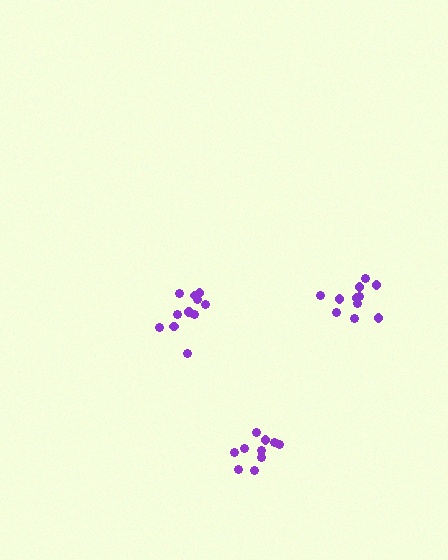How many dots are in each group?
Group 1: 11 dots, Group 2: 10 dots, Group 3: 11 dots (32 total).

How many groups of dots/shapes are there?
There are 3 groups.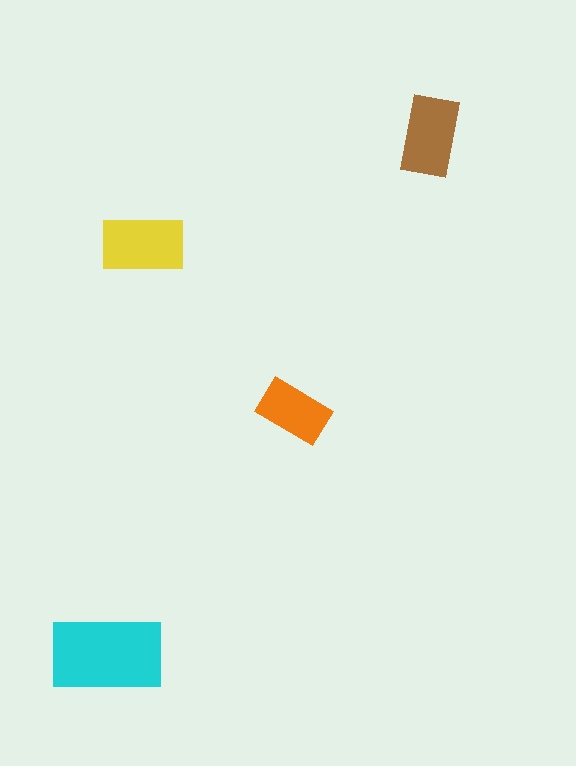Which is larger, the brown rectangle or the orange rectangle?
The brown one.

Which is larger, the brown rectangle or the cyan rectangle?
The cyan one.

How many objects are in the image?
There are 4 objects in the image.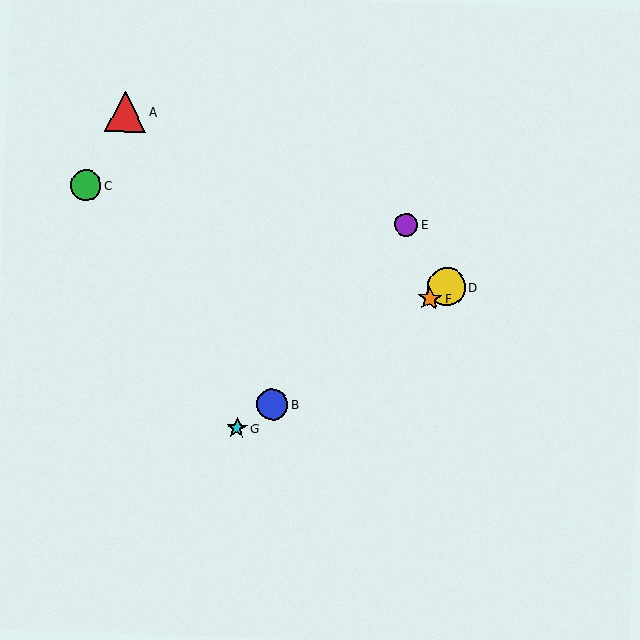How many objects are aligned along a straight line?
4 objects (B, D, F, G) are aligned along a straight line.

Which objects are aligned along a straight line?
Objects B, D, F, G are aligned along a straight line.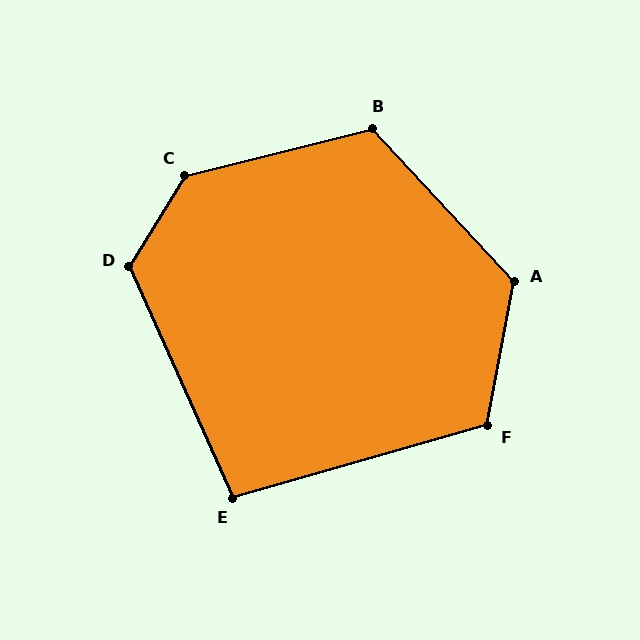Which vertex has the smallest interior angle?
E, at approximately 98 degrees.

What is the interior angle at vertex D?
Approximately 125 degrees (obtuse).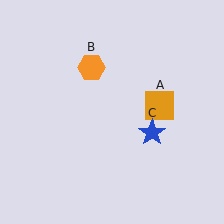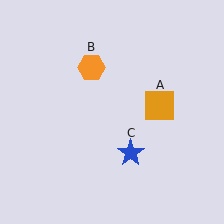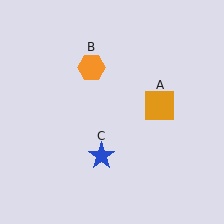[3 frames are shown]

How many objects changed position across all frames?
1 object changed position: blue star (object C).